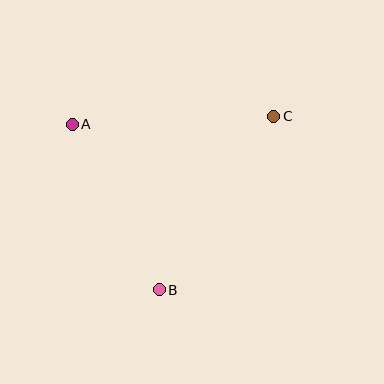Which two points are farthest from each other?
Points B and C are farthest from each other.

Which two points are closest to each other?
Points A and B are closest to each other.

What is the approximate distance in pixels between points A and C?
The distance between A and C is approximately 202 pixels.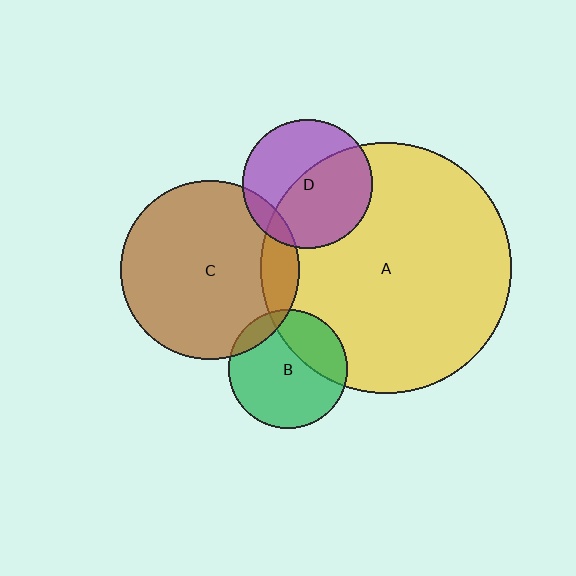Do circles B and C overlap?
Yes.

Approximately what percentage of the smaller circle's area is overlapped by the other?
Approximately 10%.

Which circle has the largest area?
Circle A (yellow).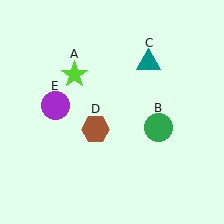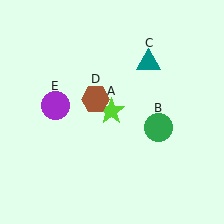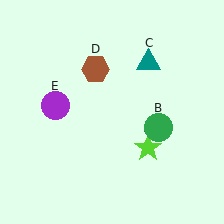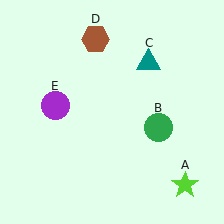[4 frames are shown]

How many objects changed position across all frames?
2 objects changed position: lime star (object A), brown hexagon (object D).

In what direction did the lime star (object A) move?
The lime star (object A) moved down and to the right.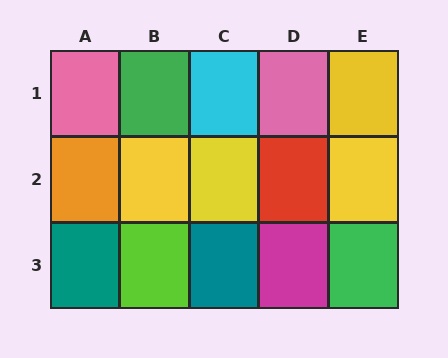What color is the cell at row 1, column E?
Yellow.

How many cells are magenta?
1 cell is magenta.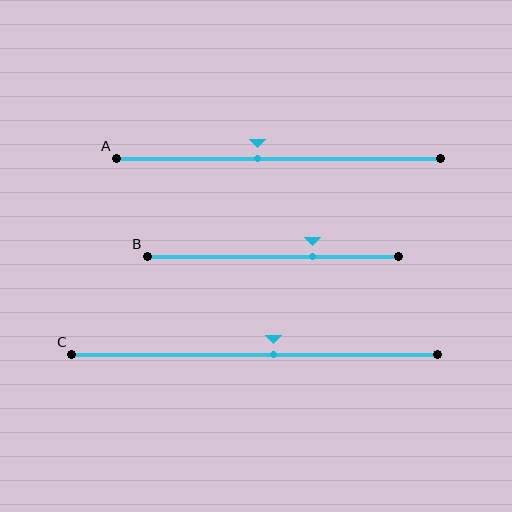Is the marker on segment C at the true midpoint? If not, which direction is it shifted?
No, the marker on segment C is shifted to the right by about 5% of the segment length.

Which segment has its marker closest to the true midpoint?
Segment C has its marker closest to the true midpoint.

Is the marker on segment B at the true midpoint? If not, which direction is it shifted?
No, the marker on segment B is shifted to the right by about 16% of the segment length.